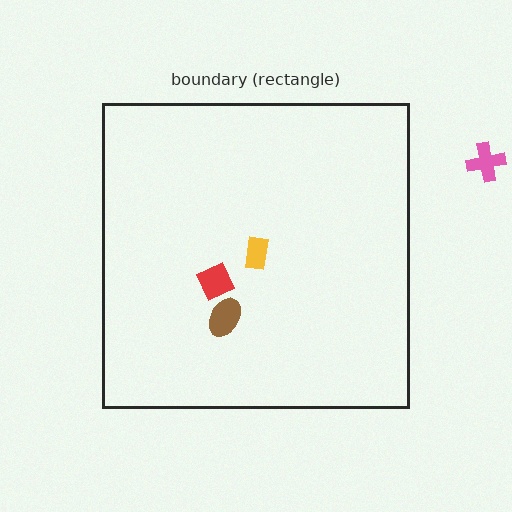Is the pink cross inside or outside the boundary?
Outside.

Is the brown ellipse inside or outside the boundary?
Inside.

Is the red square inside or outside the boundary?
Inside.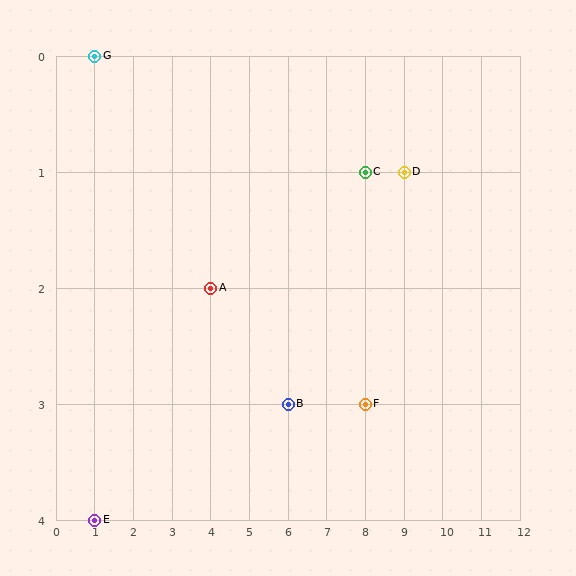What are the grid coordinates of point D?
Point D is at grid coordinates (9, 1).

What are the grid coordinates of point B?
Point B is at grid coordinates (6, 3).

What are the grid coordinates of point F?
Point F is at grid coordinates (8, 3).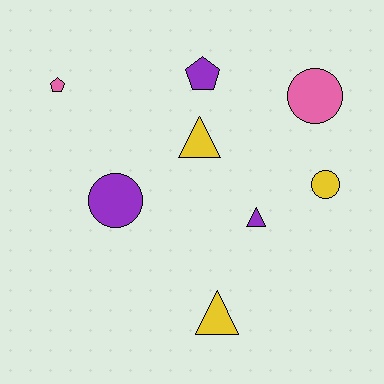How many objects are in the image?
There are 8 objects.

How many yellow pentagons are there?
There are no yellow pentagons.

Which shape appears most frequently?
Triangle, with 3 objects.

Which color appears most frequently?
Yellow, with 3 objects.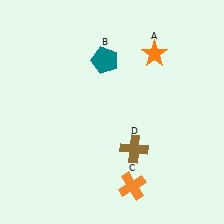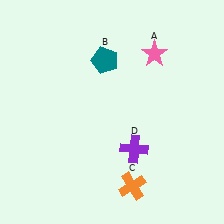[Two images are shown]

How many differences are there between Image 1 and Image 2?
There are 2 differences between the two images.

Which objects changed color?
A changed from orange to pink. D changed from brown to purple.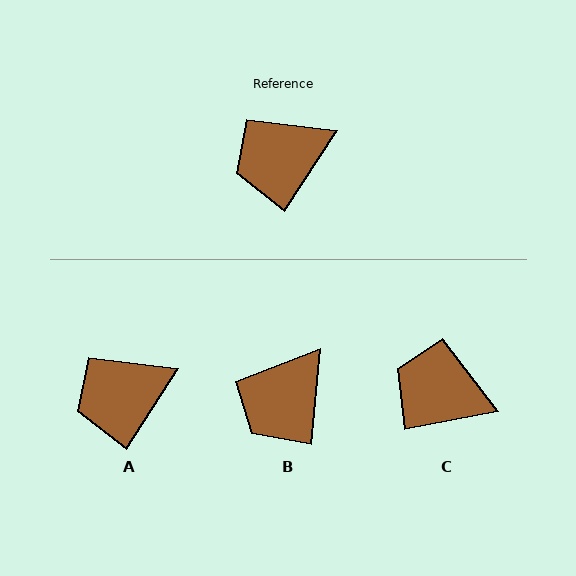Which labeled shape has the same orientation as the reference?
A.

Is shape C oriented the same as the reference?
No, it is off by about 46 degrees.